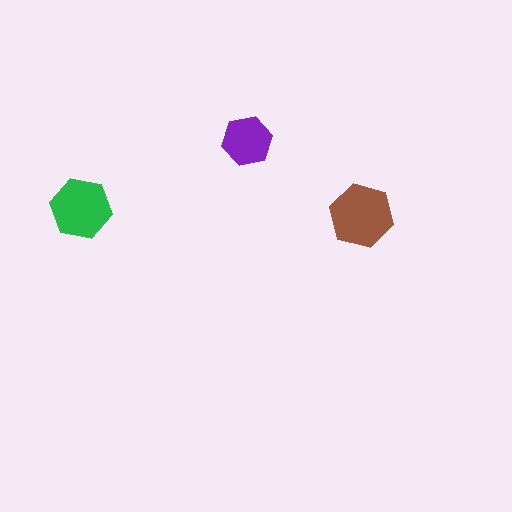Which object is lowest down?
The brown hexagon is bottommost.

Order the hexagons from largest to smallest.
the brown one, the green one, the purple one.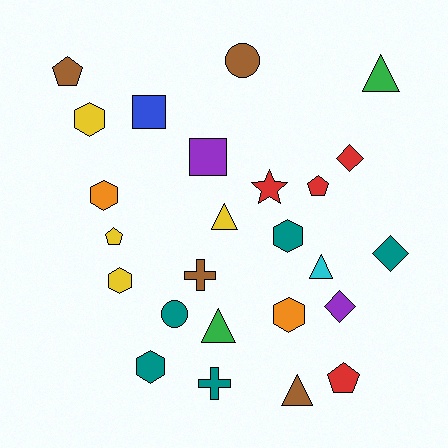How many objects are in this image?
There are 25 objects.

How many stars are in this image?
There is 1 star.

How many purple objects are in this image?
There are 2 purple objects.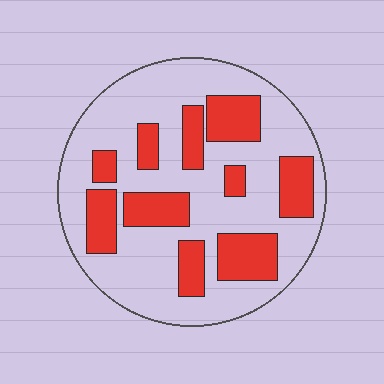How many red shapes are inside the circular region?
10.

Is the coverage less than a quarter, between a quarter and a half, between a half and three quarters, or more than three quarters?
Between a quarter and a half.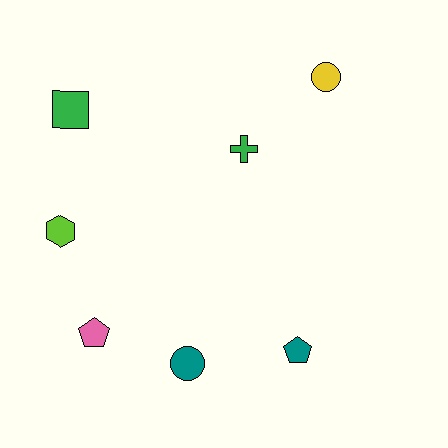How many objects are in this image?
There are 7 objects.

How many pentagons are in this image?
There are 2 pentagons.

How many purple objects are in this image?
There are no purple objects.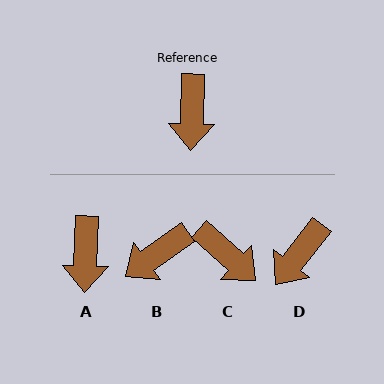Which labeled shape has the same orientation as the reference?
A.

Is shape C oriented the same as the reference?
No, it is off by about 49 degrees.